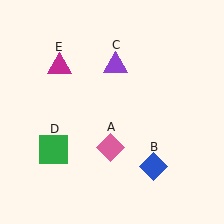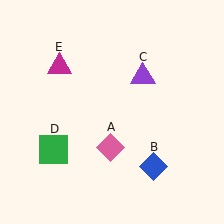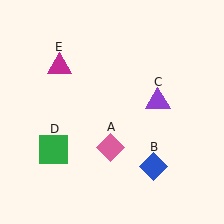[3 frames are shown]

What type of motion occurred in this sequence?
The purple triangle (object C) rotated clockwise around the center of the scene.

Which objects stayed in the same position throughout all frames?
Pink diamond (object A) and blue diamond (object B) and green square (object D) and magenta triangle (object E) remained stationary.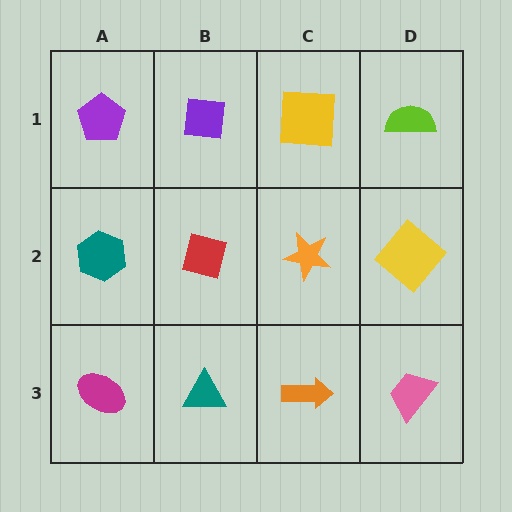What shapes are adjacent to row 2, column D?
A lime semicircle (row 1, column D), a pink trapezoid (row 3, column D), an orange star (row 2, column C).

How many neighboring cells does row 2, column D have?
3.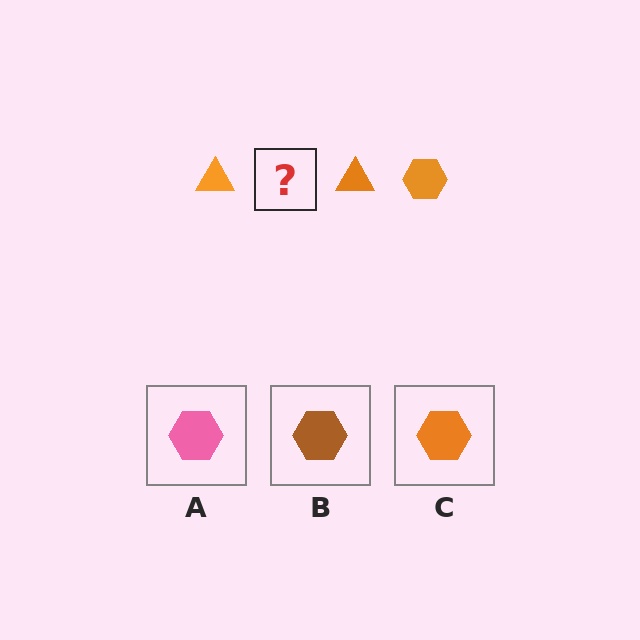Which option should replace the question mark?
Option C.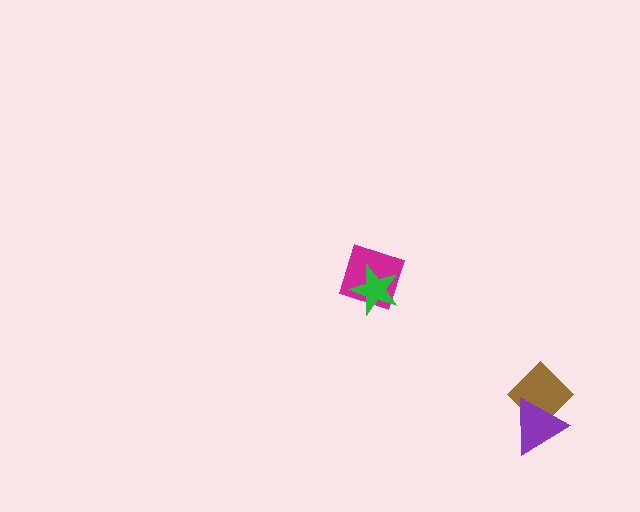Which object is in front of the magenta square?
The green star is in front of the magenta square.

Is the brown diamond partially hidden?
Yes, it is partially covered by another shape.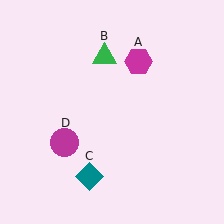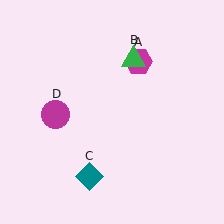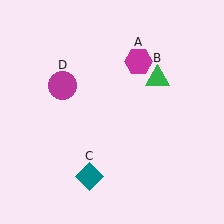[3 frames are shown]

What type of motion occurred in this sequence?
The green triangle (object B), magenta circle (object D) rotated clockwise around the center of the scene.